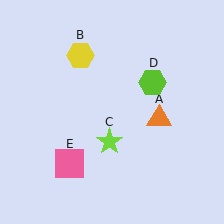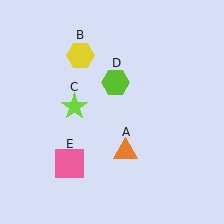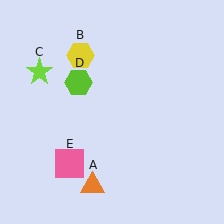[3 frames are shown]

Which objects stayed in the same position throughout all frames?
Yellow hexagon (object B) and pink square (object E) remained stationary.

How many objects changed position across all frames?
3 objects changed position: orange triangle (object A), lime star (object C), lime hexagon (object D).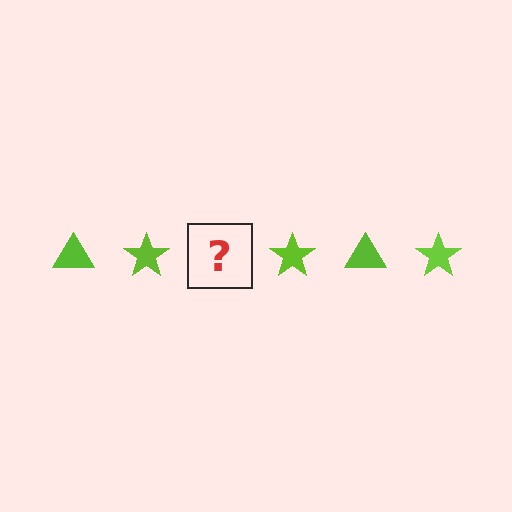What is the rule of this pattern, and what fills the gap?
The rule is that the pattern cycles through triangle, star shapes in lime. The gap should be filled with a lime triangle.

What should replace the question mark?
The question mark should be replaced with a lime triangle.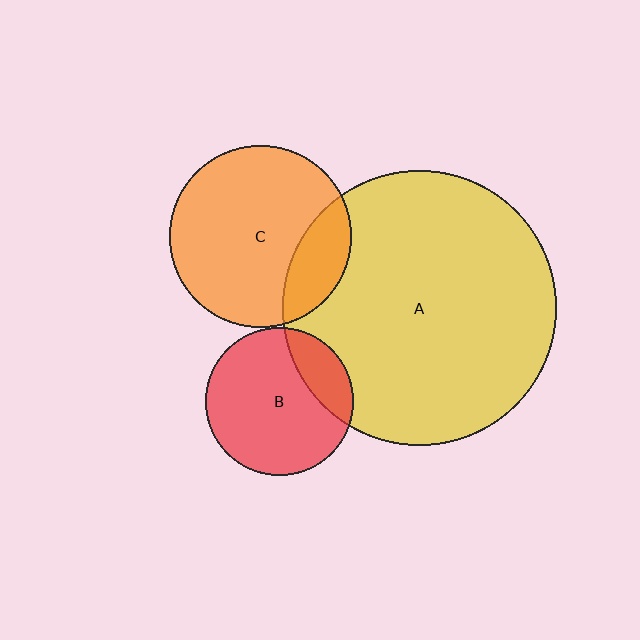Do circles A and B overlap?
Yes.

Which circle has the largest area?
Circle A (yellow).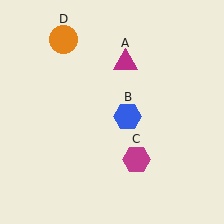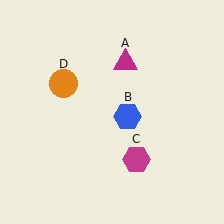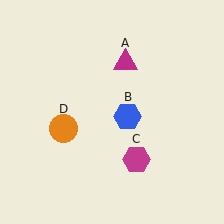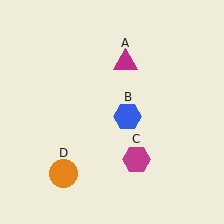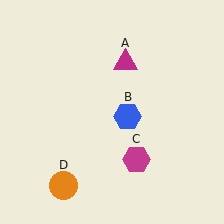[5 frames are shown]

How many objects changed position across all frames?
1 object changed position: orange circle (object D).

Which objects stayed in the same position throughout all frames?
Magenta triangle (object A) and blue hexagon (object B) and magenta hexagon (object C) remained stationary.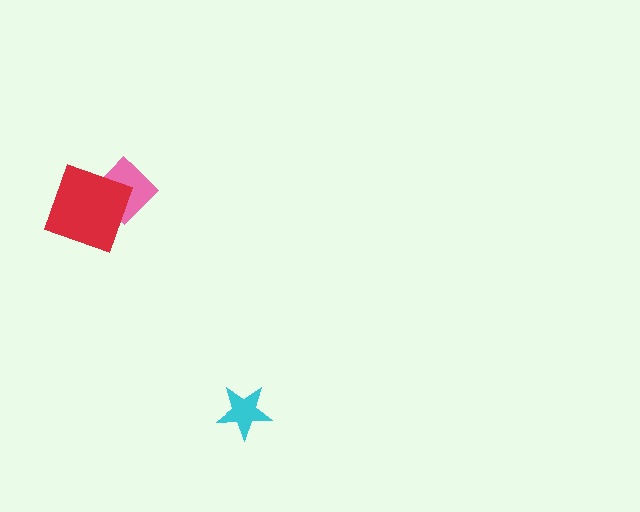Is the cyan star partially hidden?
No, no other shape covers it.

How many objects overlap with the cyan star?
0 objects overlap with the cyan star.